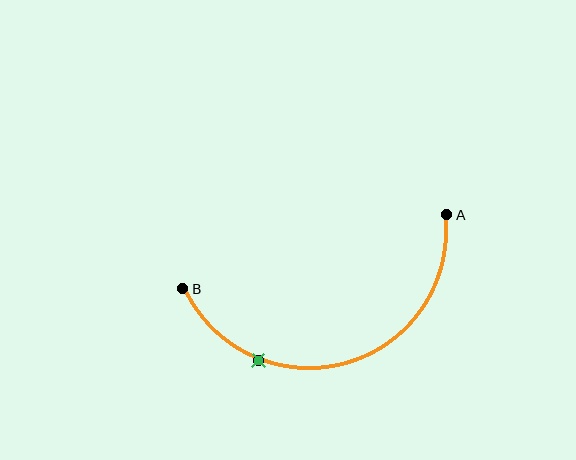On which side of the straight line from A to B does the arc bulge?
The arc bulges below the straight line connecting A and B.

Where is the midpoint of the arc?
The arc midpoint is the point on the curve farthest from the straight line joining A and B. It sits below that line.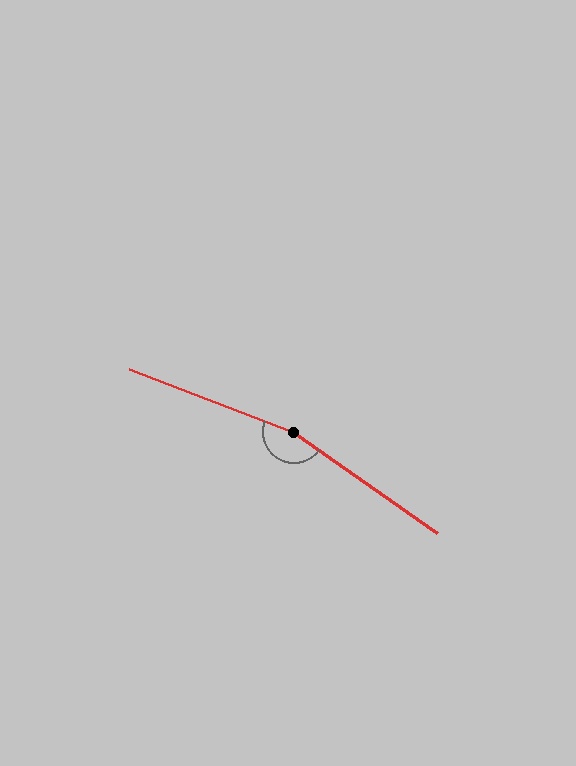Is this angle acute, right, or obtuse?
It is obtuse.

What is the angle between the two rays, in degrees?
Approximately 165 degrees.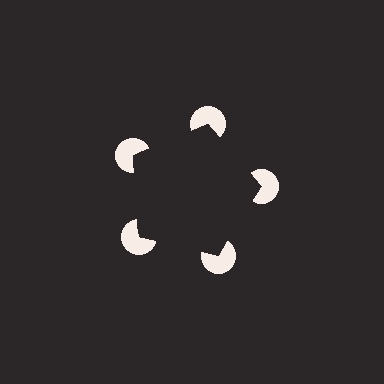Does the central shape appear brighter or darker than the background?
It typically appears slightly darker than the background, even though no actual brightness change is drawn.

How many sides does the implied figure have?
5 sides.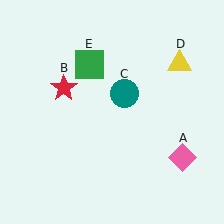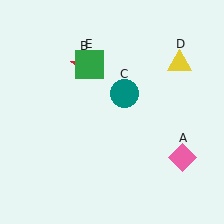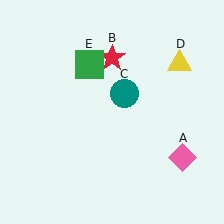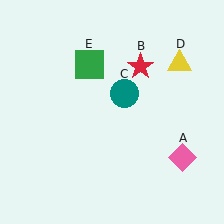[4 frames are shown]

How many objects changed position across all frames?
1 object changed position: red star (object B).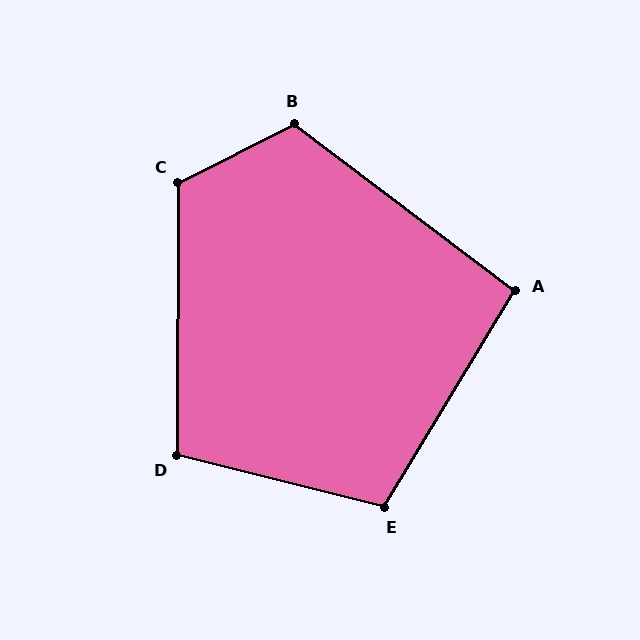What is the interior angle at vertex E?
Approximately 107 degrees (obtuse).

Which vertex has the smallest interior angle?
A, at approximately 96 degrees.